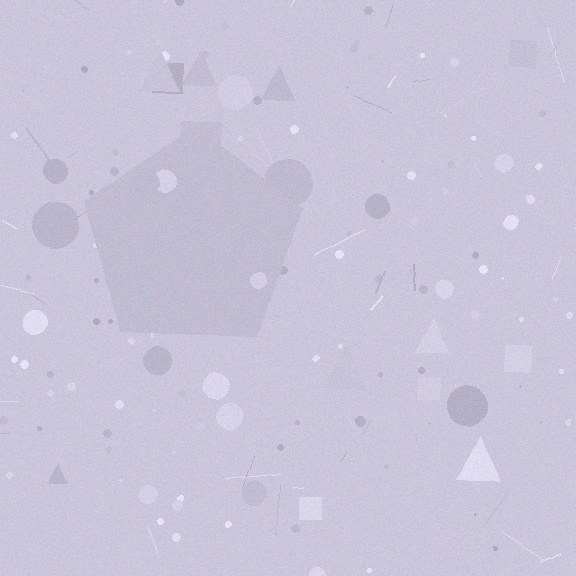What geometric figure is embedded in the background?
A pentagon is embedded in the background.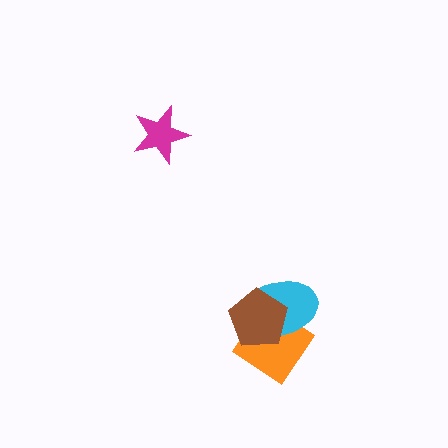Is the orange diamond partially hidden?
Yes, it is partially covered by another shape.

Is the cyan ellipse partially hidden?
Yes, it is partially covered by another shape.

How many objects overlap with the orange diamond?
2 objects overlap with the orange diamond.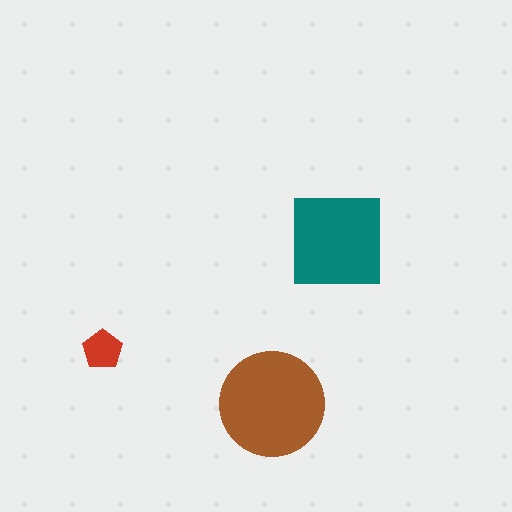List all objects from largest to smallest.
The brown circle, the teal square, the red pentagon.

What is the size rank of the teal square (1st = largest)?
2nd.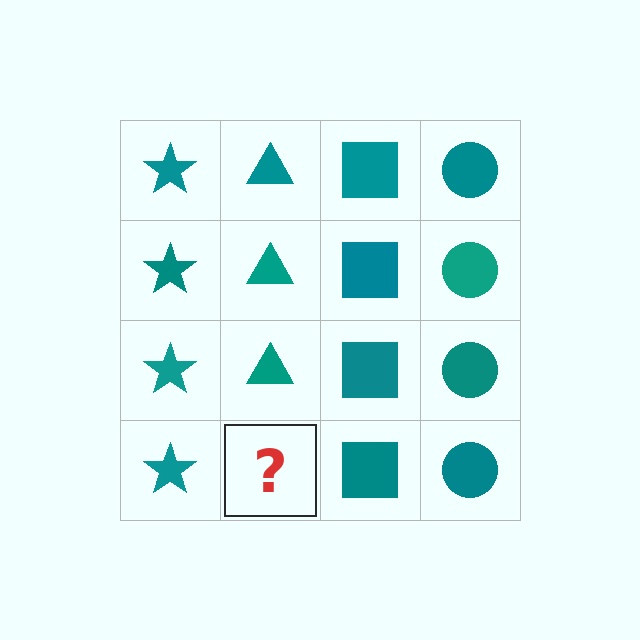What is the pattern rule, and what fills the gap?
The rule is that each column has a consistent shape. The gap should be filled with a teal triangle.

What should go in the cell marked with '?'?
The missing cell should contain a teal triangle.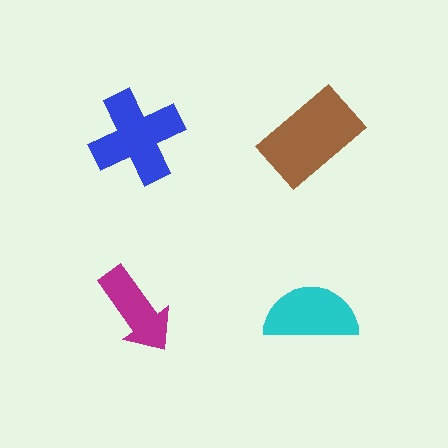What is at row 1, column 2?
A brown rectangle.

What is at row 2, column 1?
A magenta arrow.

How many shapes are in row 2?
2 shapes.